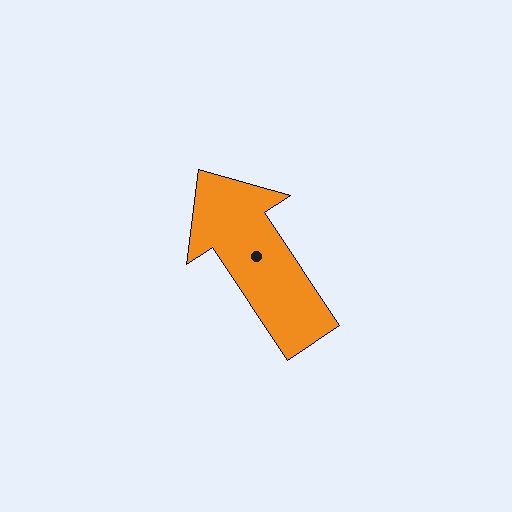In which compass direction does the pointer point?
Northwest.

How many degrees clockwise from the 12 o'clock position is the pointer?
Approximately 326 degrees.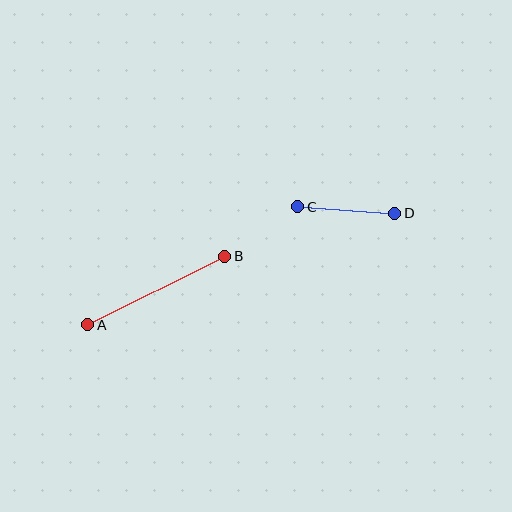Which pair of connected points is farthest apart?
Points A and B are farthest apart.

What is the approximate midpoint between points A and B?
The midpoint is at approximately (156, 291) pixels.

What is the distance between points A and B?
The distance is approximately 153 pixels.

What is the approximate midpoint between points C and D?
The midpoint is at approximately (346, 210) pixels.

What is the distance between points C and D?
The distance is approximately 97 pixels.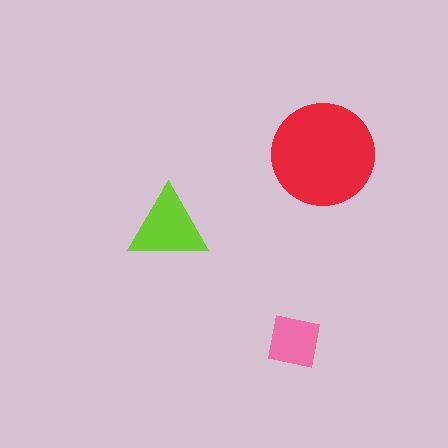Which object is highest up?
The red circle is topmost.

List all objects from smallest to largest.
The pink square, the lime triangle, the red circle.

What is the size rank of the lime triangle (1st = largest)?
2nd.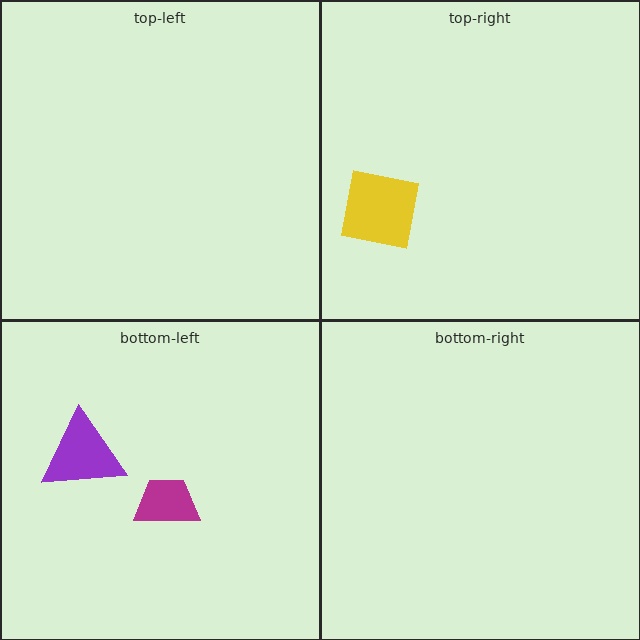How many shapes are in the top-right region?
1.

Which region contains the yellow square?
The top-right region.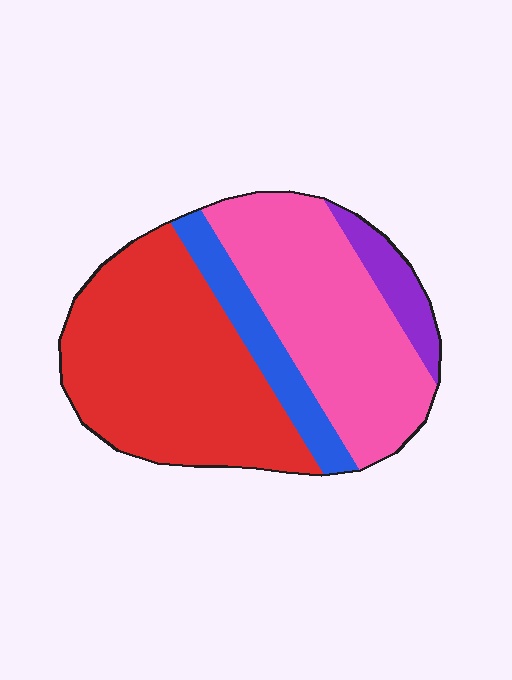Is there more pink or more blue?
Pink.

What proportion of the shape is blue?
Blue takes up less than a sixth of the shape.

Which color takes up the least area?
Purple, at roughly 5%.